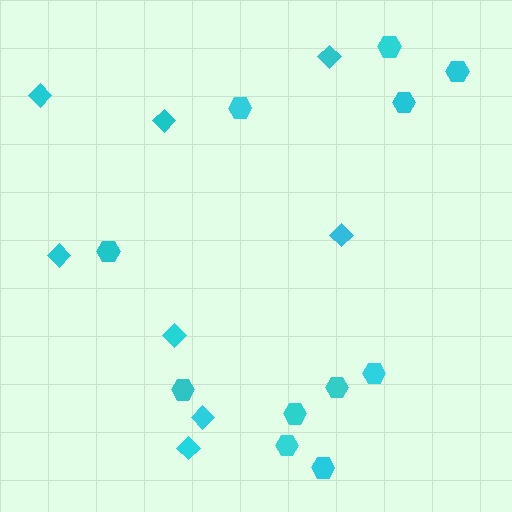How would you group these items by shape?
There are 2 groups: one group of hexagons (11) and one group of diamonds (8).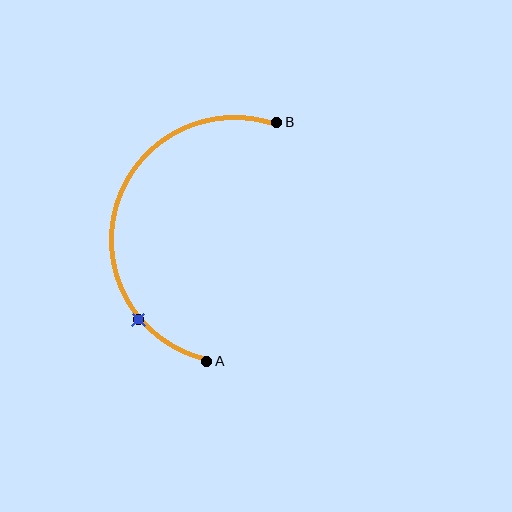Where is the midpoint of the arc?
The arc midpoint is the point on the curve farthest from the straight line joining A and B. It sits to the left of that line.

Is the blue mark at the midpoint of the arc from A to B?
No. The blue mark lies on the arc but is closer to endpoint A. The arc midpoint would be at the point on the curve equidistant along the arc from both A and B.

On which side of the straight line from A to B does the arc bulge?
The arc bulges to the left of the straight line connecting A and B.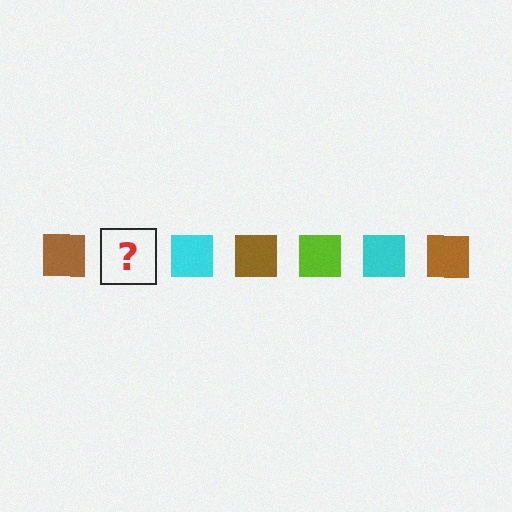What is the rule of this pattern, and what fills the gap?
The rule is that the pattern cycles through brown, lime, cyan squares. The gap should be filled with a lime square.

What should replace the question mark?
The question mark should be replaced with a lime square.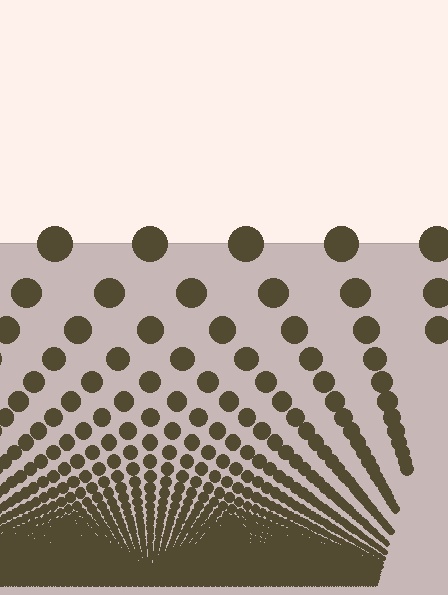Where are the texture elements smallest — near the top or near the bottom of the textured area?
Near the bottom.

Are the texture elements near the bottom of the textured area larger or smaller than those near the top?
Smaller. The gradient is inverted — elements near the bottom are smaller and denser.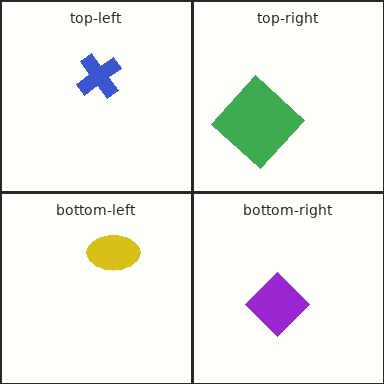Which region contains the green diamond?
The top-right region.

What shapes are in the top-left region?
The blue cross.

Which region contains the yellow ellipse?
The bottom-left region.